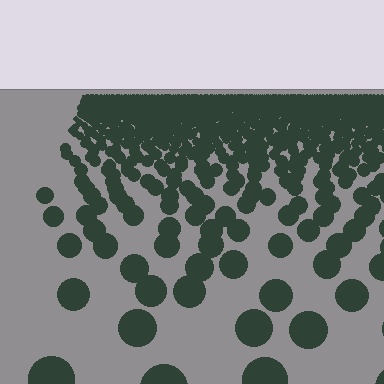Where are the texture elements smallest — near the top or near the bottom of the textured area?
Near the top.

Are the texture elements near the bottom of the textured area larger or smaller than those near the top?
Larger. Near the bottom, elements are closer to the viewer and appear at a bigger on-screen size.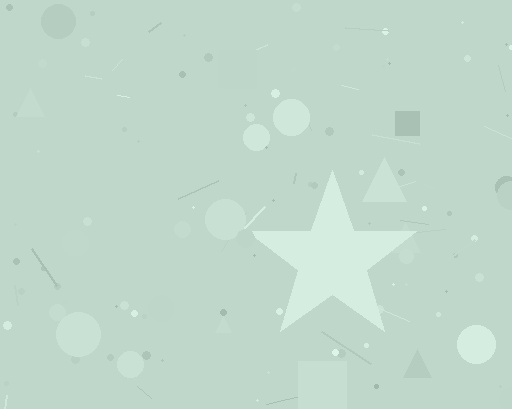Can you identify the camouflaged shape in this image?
The camouflaged shape is a star.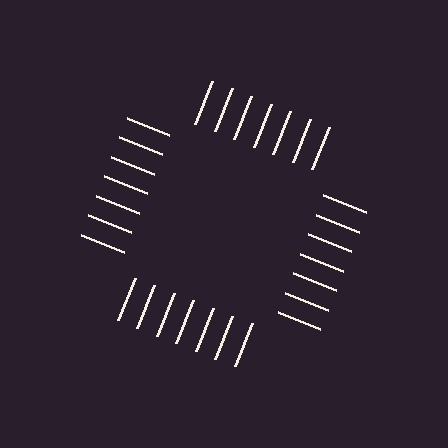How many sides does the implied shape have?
4 sides — the line-ends trace a square.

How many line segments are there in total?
28 — 7 along each of the 4 edges.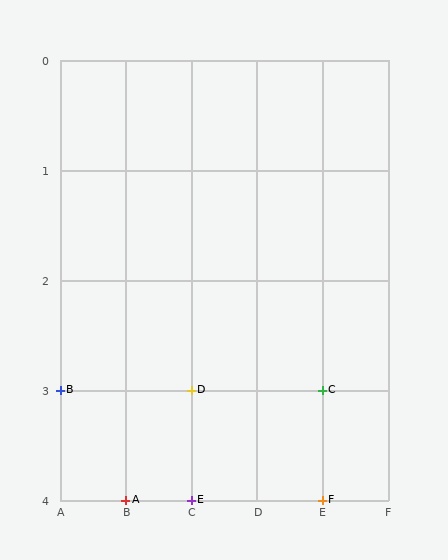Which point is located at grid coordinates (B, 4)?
Point A is at (B, 4).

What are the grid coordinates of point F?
Point F is at grid coordinates (E, 4).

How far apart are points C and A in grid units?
Points C and A are 3 columns and 1 row apart (about 3.2 grid units diagonally).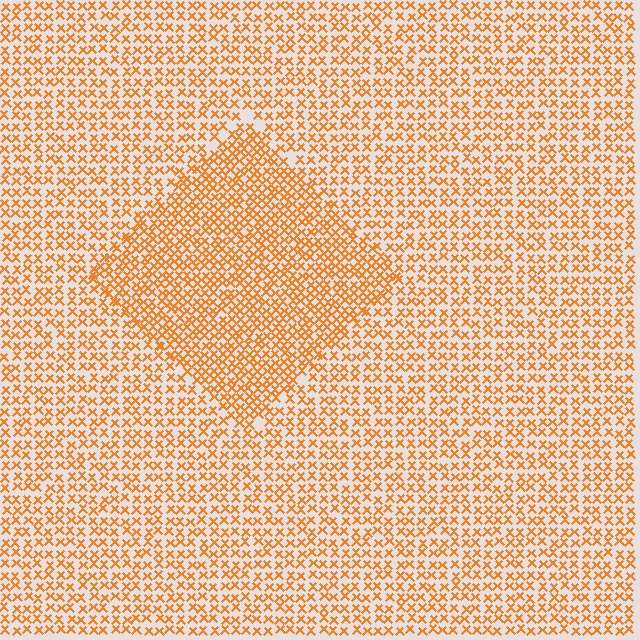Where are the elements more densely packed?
The elements are more densely packed inside the diamond boundary.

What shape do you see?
I see a diamond.